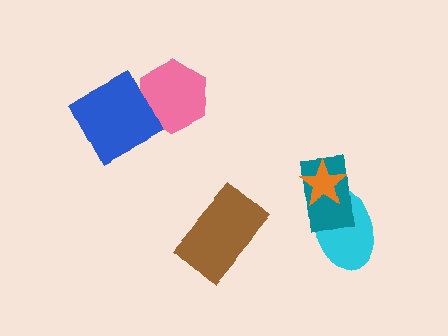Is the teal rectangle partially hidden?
Yes, it is partially covered by another shape.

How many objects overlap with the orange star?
2 objects overlap with the orange star.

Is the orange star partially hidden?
No, no other shape covers it.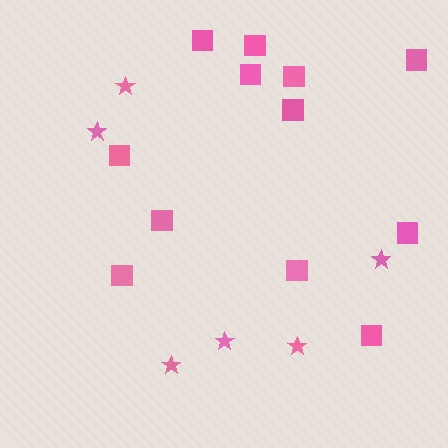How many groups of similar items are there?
There are 2 groups: one group of stars (6) and one group of squares (12).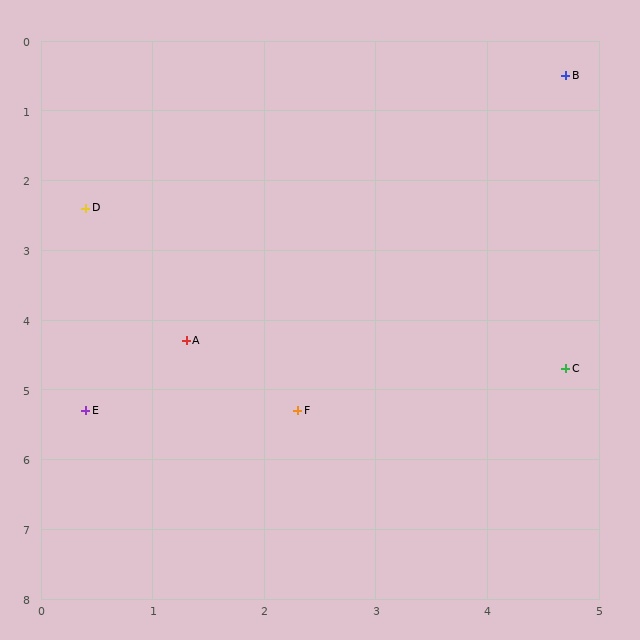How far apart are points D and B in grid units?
Points D and B are about 4.7 grid units apart.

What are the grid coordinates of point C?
Point C is at approximately (4.7, 4.7).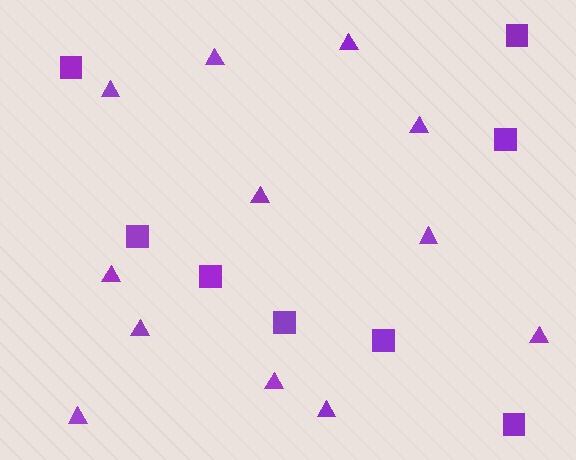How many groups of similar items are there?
There are 2 groups: one group of squares (8) and one group of triangles (12).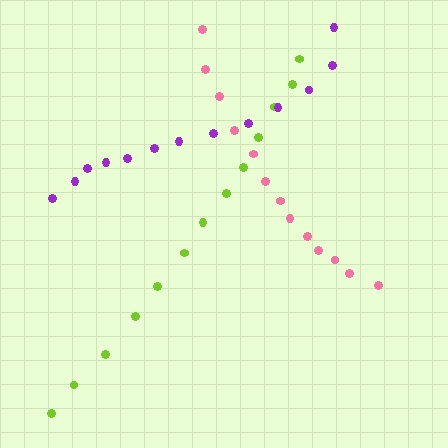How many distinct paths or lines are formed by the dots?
There are 3 distinct paths.